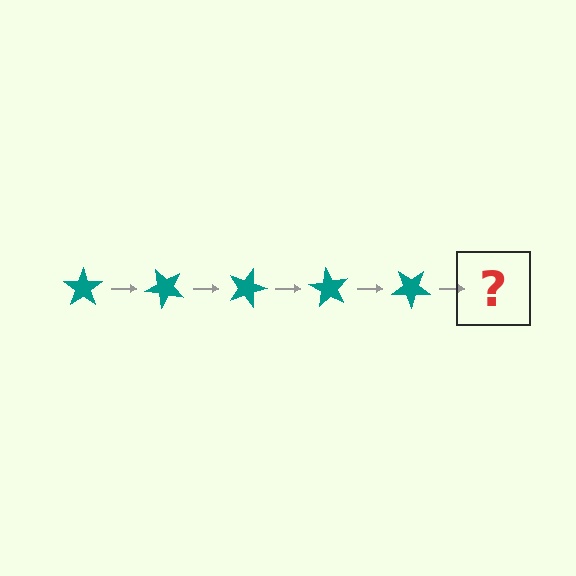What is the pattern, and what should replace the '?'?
The pattern is that the star rotates 45 degrees each step. The '?' should be a teal star rotated 225 degrees.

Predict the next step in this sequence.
The next step is a teal star rotated 225 degrees.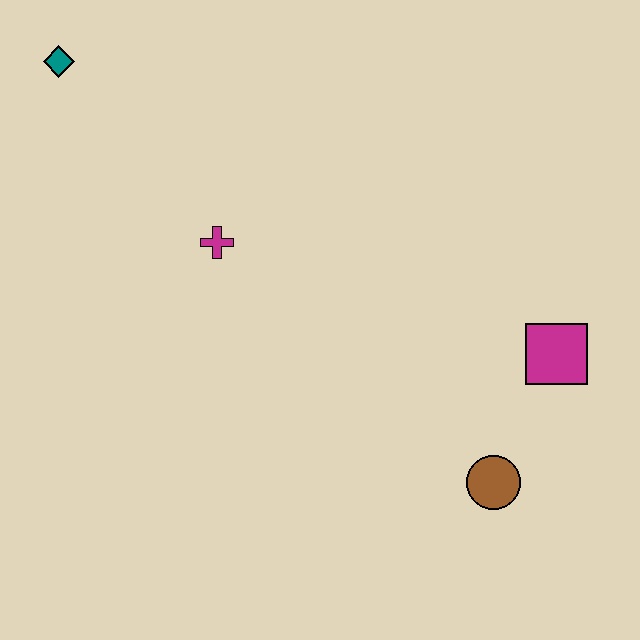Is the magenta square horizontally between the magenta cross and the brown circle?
No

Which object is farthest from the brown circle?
The teal diamond is farthest from the brown circle.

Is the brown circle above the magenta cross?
No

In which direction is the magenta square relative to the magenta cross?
The magenta square is to the right of the magenta cross.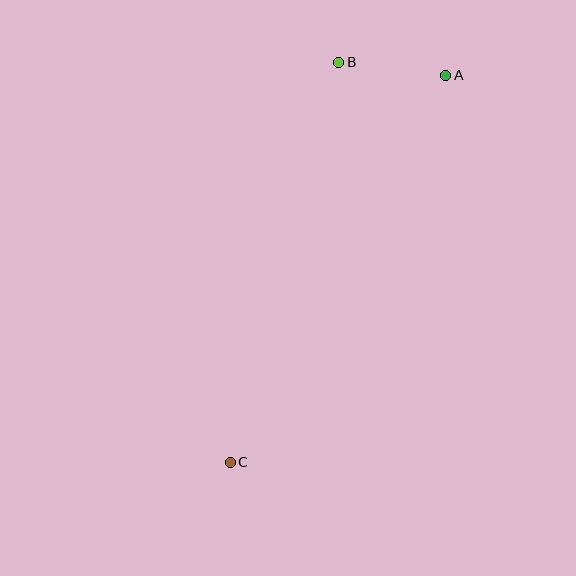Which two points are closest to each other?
Points A and B are closest to each other.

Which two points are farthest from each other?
Points A and C are farthest from each other.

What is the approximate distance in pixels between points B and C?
The distance between B and C is approximately 414 pixels.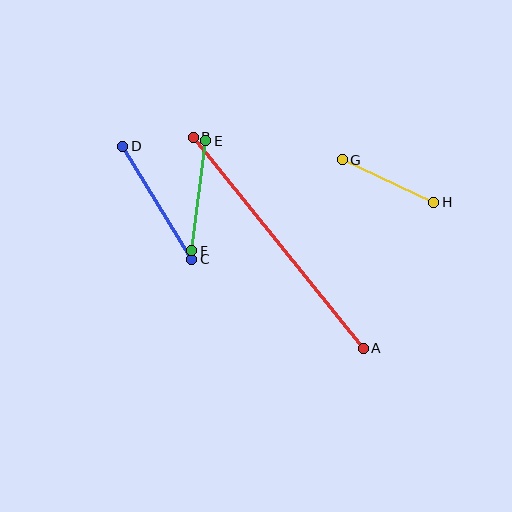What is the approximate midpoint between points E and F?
The midpoint is at approximately (199, 196) pixels.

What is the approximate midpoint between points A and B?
The midpoint is at approximately (278, 243) pixels.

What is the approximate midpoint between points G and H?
The midpoint is at approximately (388, 181) pixels.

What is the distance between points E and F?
The distance is approximately 111 pixels.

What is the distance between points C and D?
The distance is approximately 132 pixels.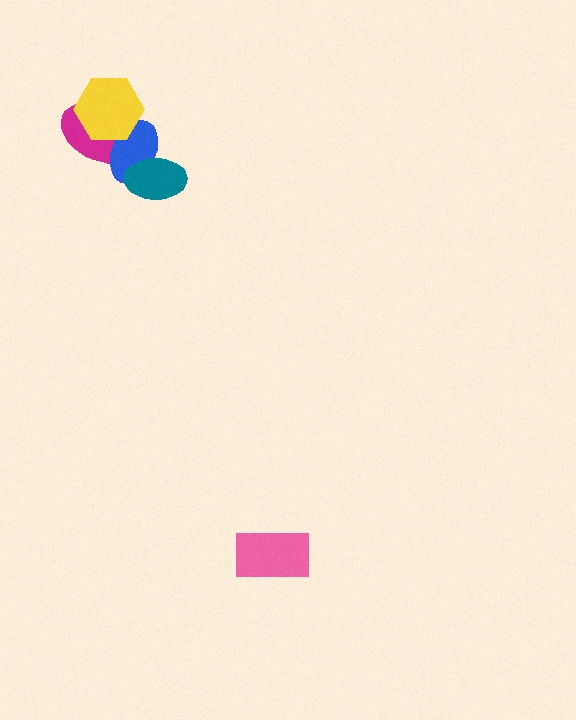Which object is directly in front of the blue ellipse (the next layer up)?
The teal ellipse is directly in front of the blue ellipse.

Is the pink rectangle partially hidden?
No, no other shape covers it.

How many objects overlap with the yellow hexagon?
2 objects overlap with the yellow hexagon.